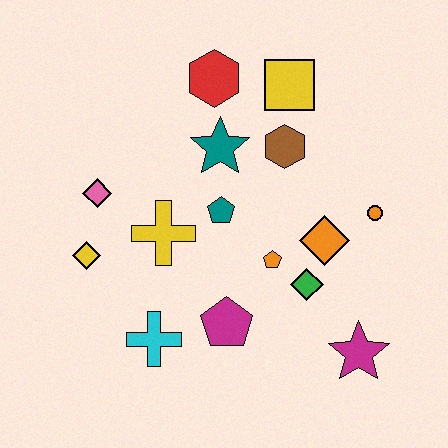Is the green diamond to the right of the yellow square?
Yes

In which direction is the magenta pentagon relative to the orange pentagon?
The magenta pentagon is below the orange pentagon.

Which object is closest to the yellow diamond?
The pink diamond is closest to the yellow diamond.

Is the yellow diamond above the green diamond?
Yes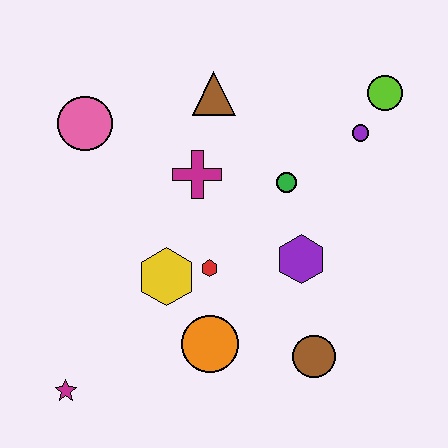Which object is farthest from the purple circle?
The magenta star is farthest from the purple circle.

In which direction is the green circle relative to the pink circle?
The green circle is to the right of the pink circle.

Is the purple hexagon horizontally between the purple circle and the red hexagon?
Yes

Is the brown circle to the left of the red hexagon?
No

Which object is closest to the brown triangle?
The magenta cross is closest to the brown triangle.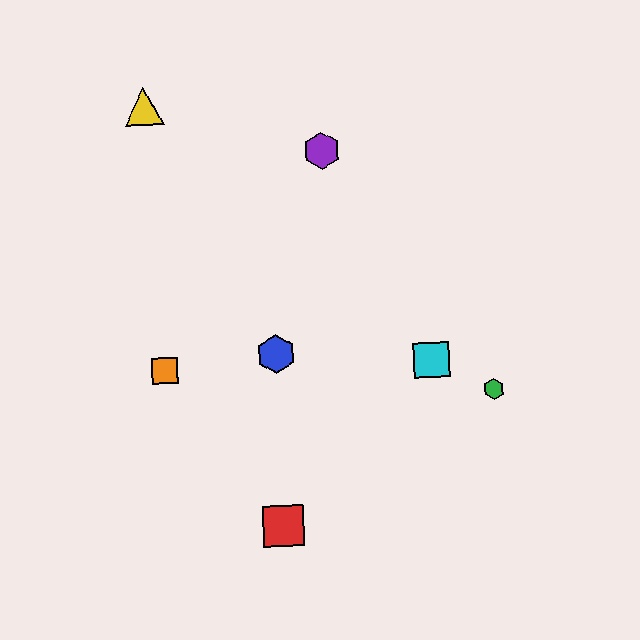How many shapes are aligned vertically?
2 shapes (the red square, the blue hexagon) are aligned vertically.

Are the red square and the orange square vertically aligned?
No, the red square is at x≈284 and the orange square is at x≈165.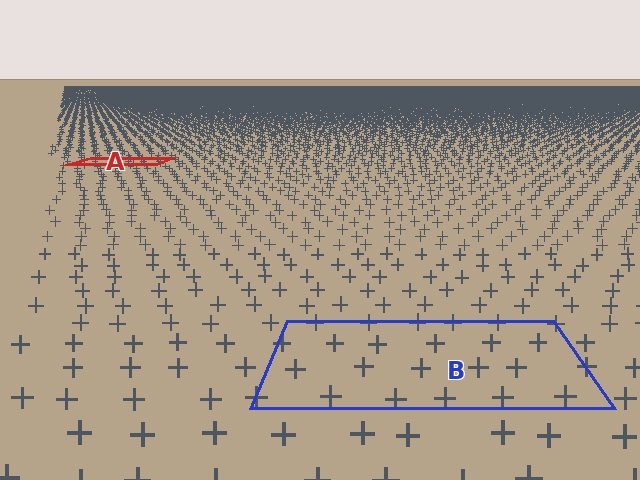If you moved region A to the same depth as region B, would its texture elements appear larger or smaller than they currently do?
They would appear larger. At a closer depth, the same texture elements are projected at a bigger on-screen size.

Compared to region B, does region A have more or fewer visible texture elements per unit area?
Region A has more texture elements per unit area — they are packed more densely because it is farther away.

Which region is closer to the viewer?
Region B is closer. The texture elements there are larger and more spread out.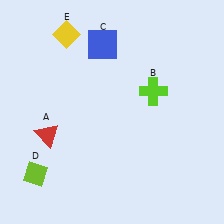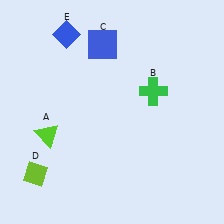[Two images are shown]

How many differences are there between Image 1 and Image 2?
There are 3 differences between the two images.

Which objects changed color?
A changed from red to lime. B changed from lime to green. E changed from yellow to blue.